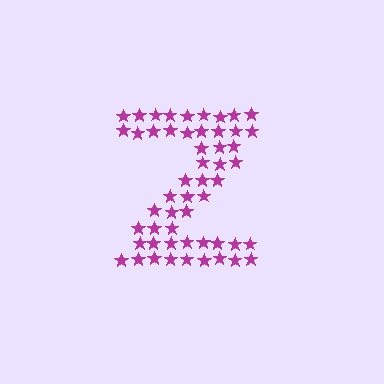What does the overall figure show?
The overall figure shows the letter Z.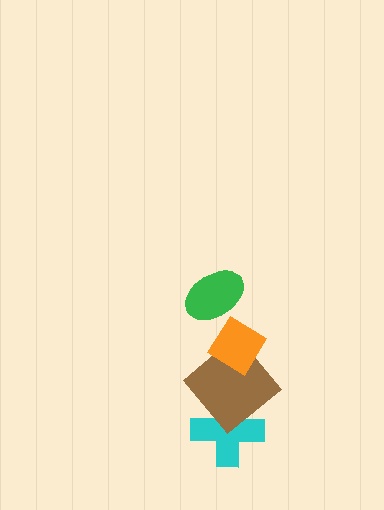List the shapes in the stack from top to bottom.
From top to bottom: the green ellipse, the orange diamond, the brown diamond, the cyan cross.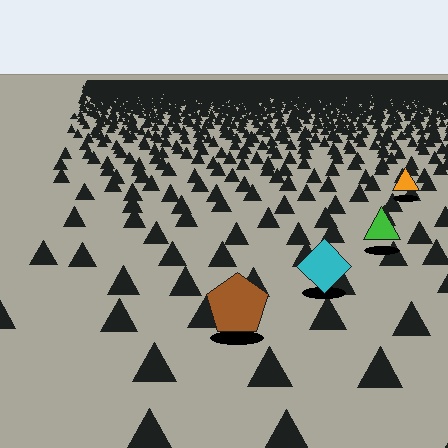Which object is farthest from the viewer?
The orange triangle is farthest from the viewer. It appears smaller and the ground texture around it is denser.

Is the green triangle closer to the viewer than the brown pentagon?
No. The brown pentagon is closer — you can tell from the texture gradient: the ground texture is coarser near it.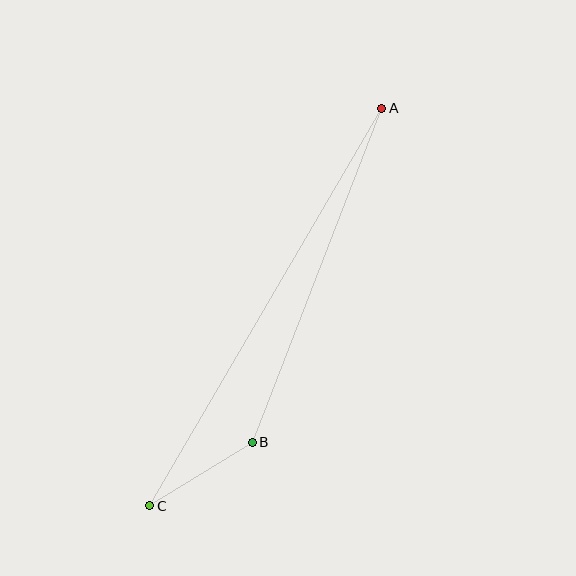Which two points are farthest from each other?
Points A and C are farthest from each other.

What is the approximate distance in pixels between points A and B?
The distance between A and B is approximately 358 pixels.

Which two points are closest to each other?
Points B and C are closest to each other.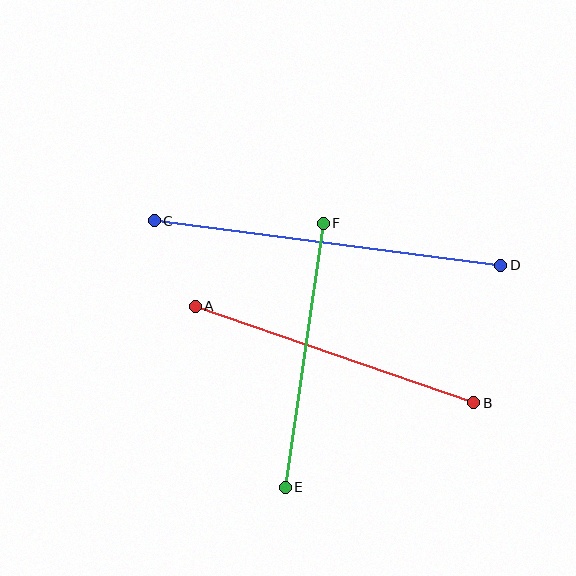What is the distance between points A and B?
The distance is approximately 295 pixels.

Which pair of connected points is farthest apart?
Points C and D are farthest apart.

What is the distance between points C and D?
The distance is approximately 349 pixels.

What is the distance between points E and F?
The distance is approximately 267 pixels.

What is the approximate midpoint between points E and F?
The midpoint is at approximately (304, 355) pixels.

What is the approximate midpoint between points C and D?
The midpoint is at approximately (328, 243) pixels.